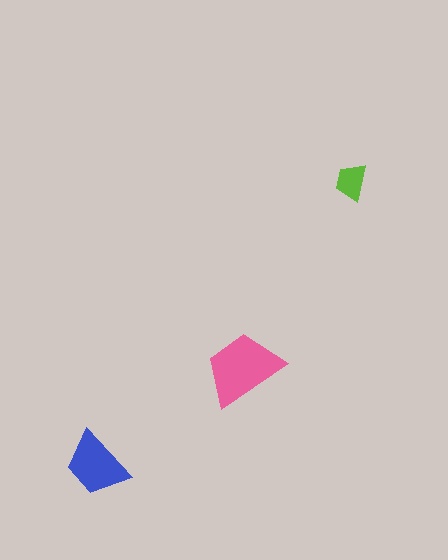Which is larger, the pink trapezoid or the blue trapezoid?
The pink one.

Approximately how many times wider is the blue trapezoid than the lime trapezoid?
About 2 times wider.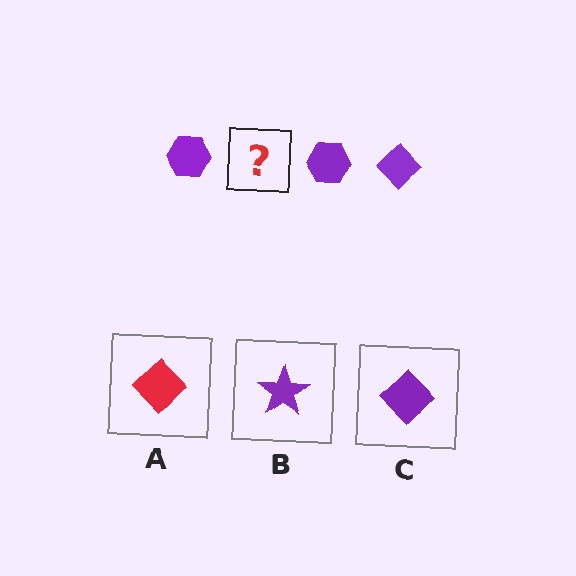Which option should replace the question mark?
Option C.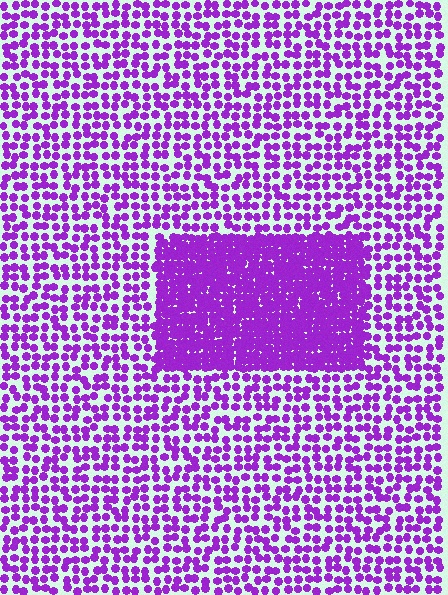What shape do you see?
I see a rectangle.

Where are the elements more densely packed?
The elements are more densely packed inside the rectangle boundary.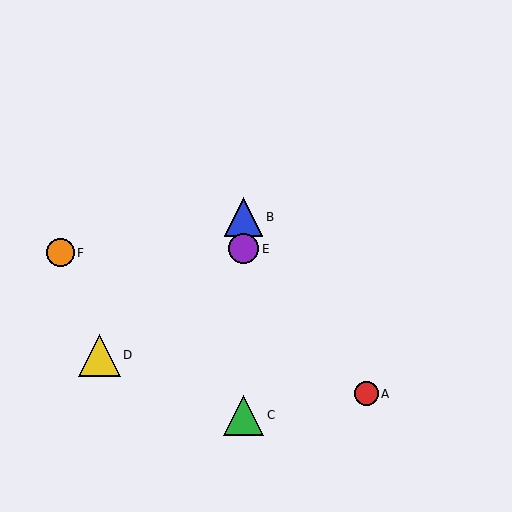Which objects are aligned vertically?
Objects B, C, E are aligned vertically.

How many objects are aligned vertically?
3 objects (B, C, E) are aligned vertically.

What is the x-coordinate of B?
Object B is at x≈244.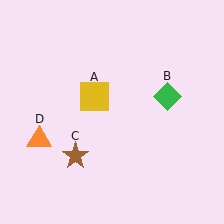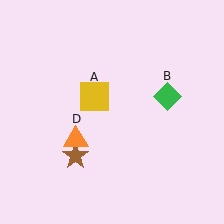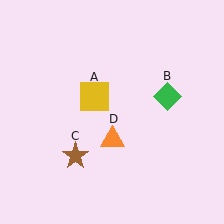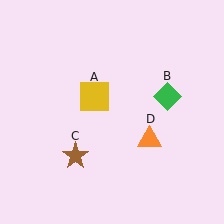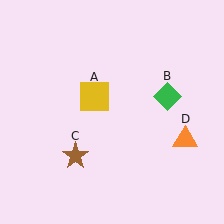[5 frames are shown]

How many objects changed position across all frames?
1 object changed position: orange triangle (object D).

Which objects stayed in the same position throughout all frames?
Yellow square (object A) and green diamond (object B) and brown star (object C) remained stationary.